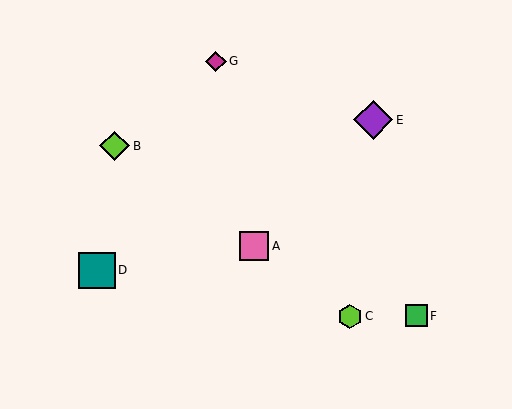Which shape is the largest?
The purple diamond (labeled E) is the largest.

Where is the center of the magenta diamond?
The center of the magenta diamond is at (216, 61).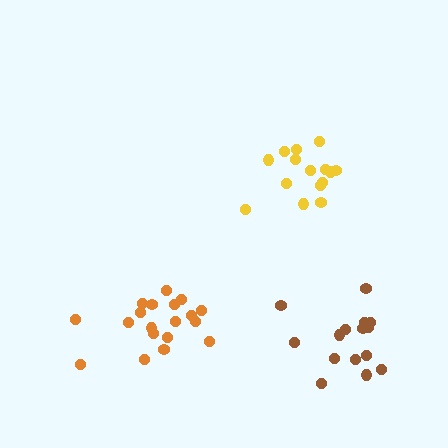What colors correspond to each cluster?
The clusters are colored: yellow, orange, brown.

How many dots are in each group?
Group 1: 15 dots, Group 2: 19 dots, Group 3: 15 dots (49 total).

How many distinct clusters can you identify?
There are 3 distinct clusters.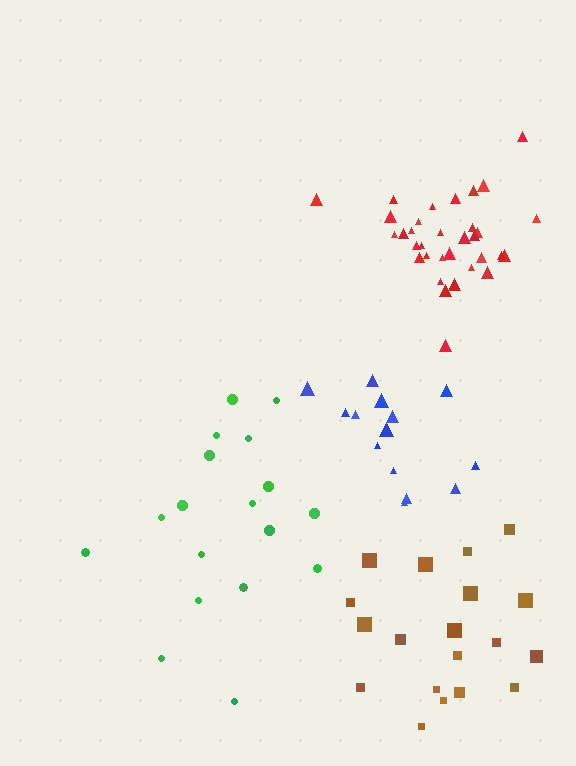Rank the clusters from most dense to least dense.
red, blue, brown, green.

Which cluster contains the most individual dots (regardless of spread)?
Red (33).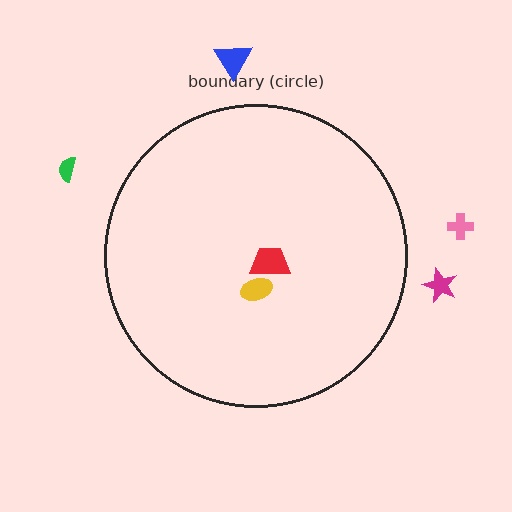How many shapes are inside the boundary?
2 inside, 4 outside.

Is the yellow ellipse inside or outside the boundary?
Inside.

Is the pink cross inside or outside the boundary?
Outside.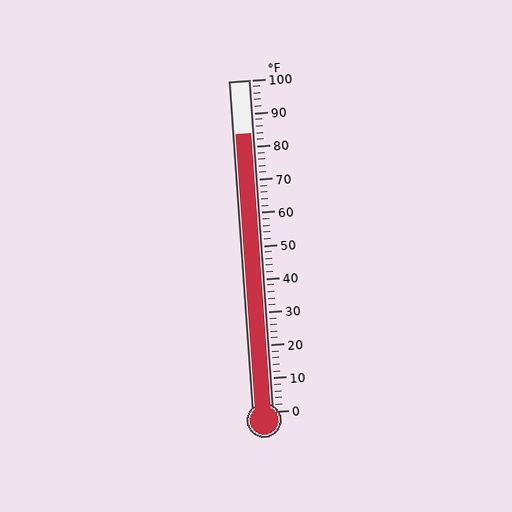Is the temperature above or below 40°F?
The temperature is above 40°F.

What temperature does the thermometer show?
The thermometer shows approximately 84°F.